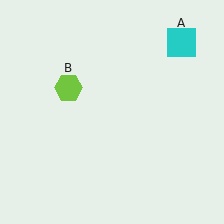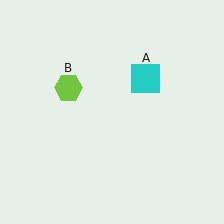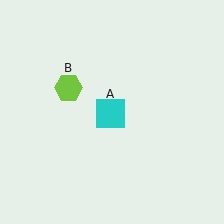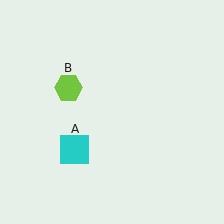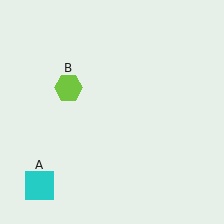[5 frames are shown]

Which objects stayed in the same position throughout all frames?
Lime hexagon (object B) remained stationary.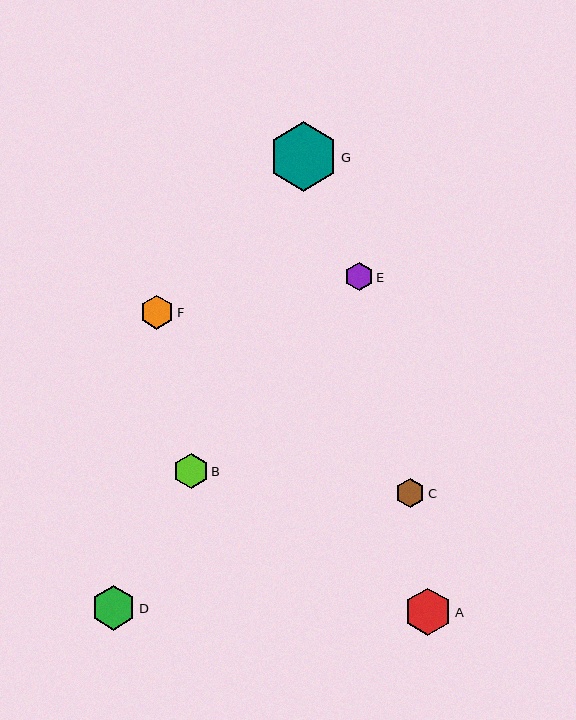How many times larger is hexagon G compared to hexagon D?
Hexagon G is approximately 1.5 times the size of hexagon D.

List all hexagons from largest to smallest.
From largest to smallest: G, A, D, B, F, C, E.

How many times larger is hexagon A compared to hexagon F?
Hexagon A is approximately 1.4 times the size of hexagon F.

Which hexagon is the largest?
Hexagon G is the largest with a size of approximately 70 pixels.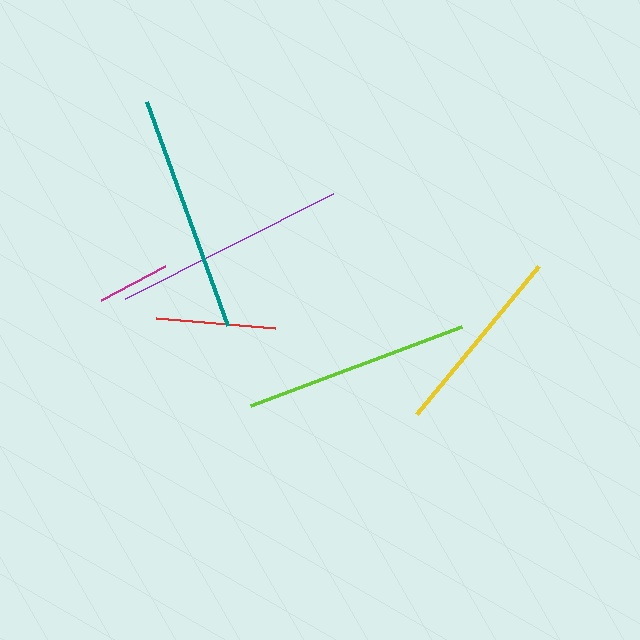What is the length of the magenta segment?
The magenta segment is approximately 73 pixels long.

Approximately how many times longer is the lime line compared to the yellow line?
The lime line is approximately 1.2 times the length of the yellow line.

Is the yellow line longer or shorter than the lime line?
The lime line is longer than the yellow line.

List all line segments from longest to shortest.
From longest to shortest: teal, purple, lime, yellow, red, magenta.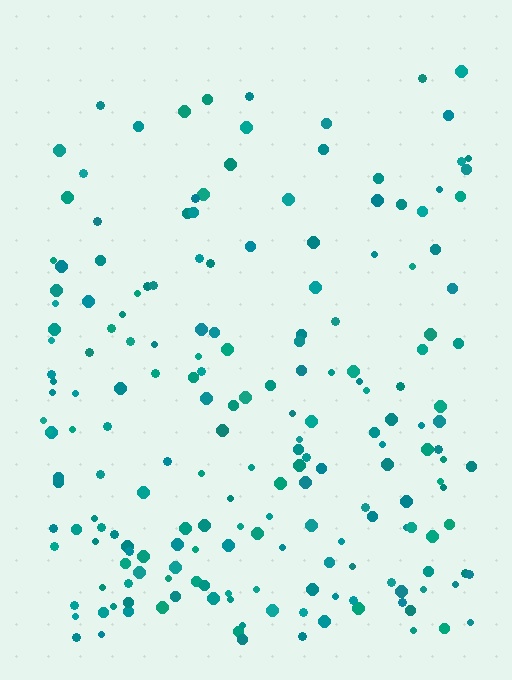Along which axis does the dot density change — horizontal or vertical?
Vertical.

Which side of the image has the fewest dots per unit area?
The top.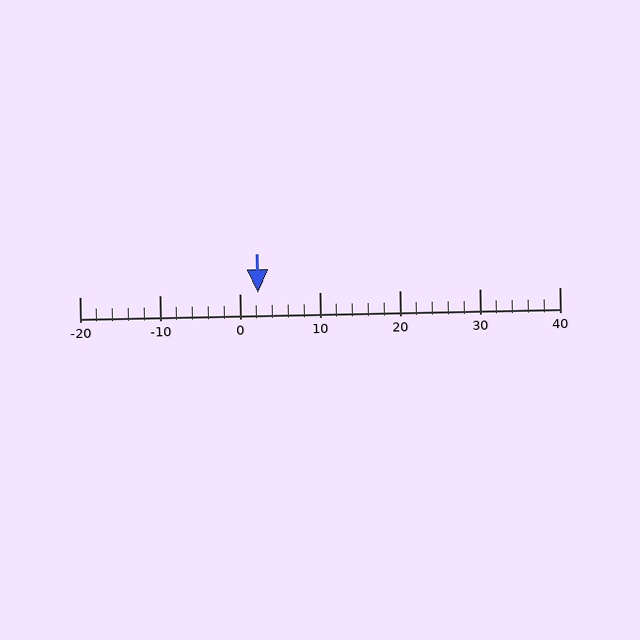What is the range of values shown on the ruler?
The ruler shows values from -20 to 40.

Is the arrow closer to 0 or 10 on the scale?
The arrow is closer to 0.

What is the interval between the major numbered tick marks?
The major tick marks are spaced 10 units apart.